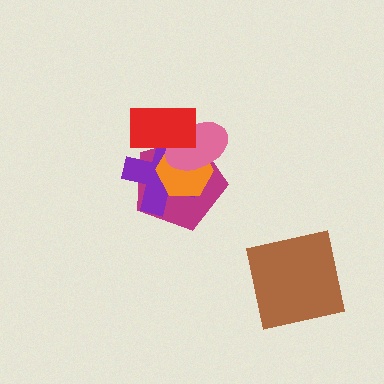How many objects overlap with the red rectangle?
4 objects overlap with the red rectangle.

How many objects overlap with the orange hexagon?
4 objects overlap with the orange hexagon.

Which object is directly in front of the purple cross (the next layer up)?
The orange hexagon is directly in front of the purple cross.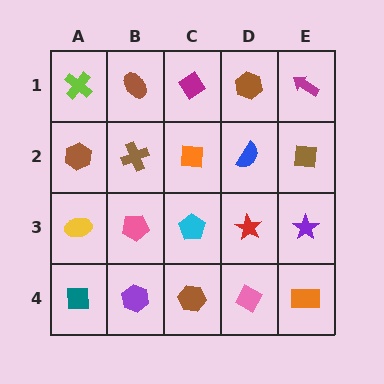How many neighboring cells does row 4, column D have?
3.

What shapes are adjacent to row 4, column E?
A purple star (row 3, column E), a pink diamond (row 4, column D).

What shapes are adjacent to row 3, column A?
A brown hexagon (row 2, column A), a teal square (row 4, column A), a pink pentagon (row 3, column B).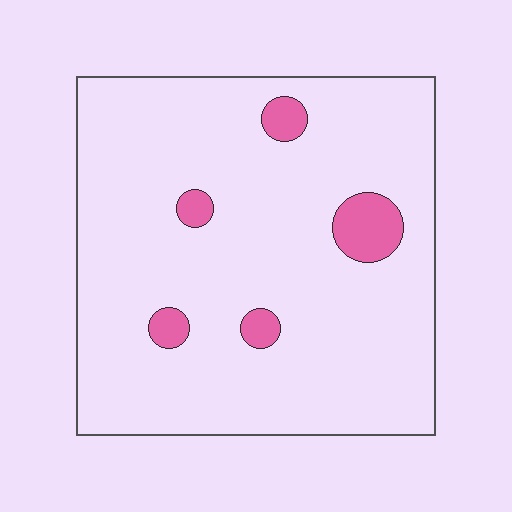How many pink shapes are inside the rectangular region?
5.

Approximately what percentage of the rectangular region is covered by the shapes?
Approximately 5%.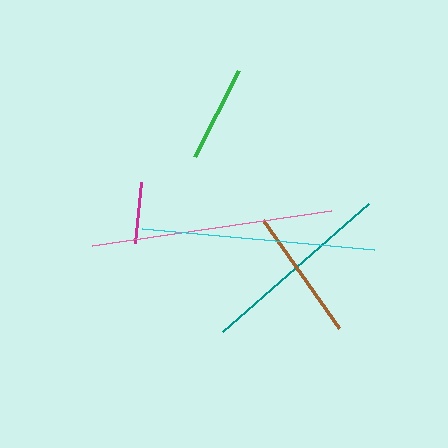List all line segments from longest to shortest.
From longest to shortest: pink, cyan, teal, brown, green, magenta.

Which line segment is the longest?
The pink line is the longest at approximately 241 pixels.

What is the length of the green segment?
The green segment is approximately 96 pixels long.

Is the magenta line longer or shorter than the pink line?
The pink line is longer than the magenta line.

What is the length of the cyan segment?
The cyan segment is approximately 233 pixels long.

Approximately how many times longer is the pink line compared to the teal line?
The pink line is approximately 1.2 times the length of the teal line.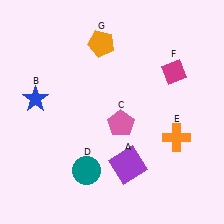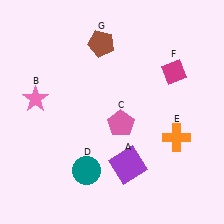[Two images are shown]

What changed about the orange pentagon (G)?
In Image 1, G is orange. In Image 2, it changed to brown.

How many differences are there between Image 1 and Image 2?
There are 2 differences between the two images.